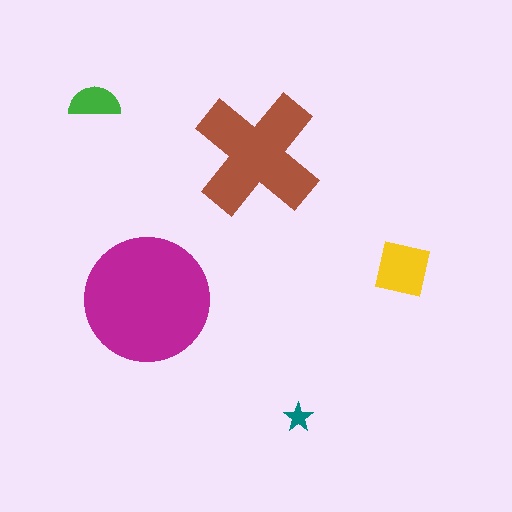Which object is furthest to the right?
The yellow square is rightmost.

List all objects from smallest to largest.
The teal star, the green semicircle, the yellow square, the brown cross, the magenta circle.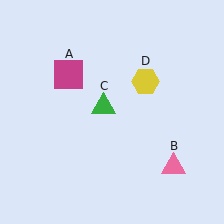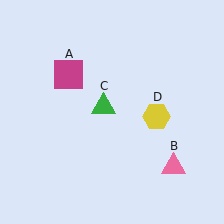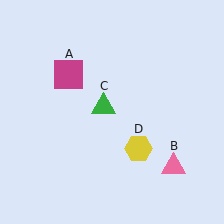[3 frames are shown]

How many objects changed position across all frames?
1 object changed position: yellow hexagon (object D).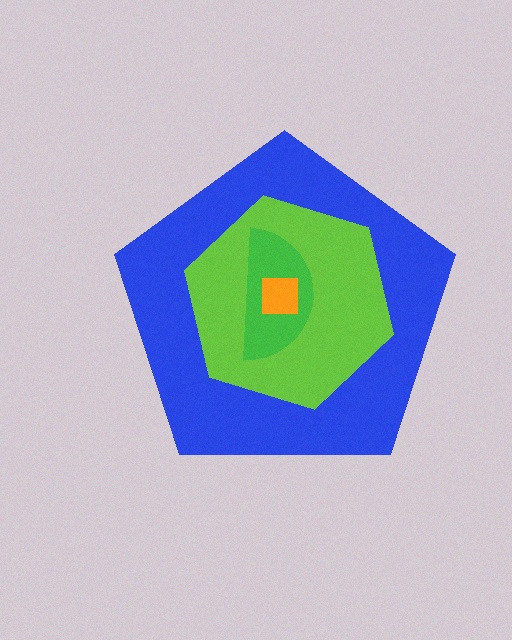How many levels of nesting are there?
4.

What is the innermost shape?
The orange square.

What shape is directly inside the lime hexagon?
The green semicircle.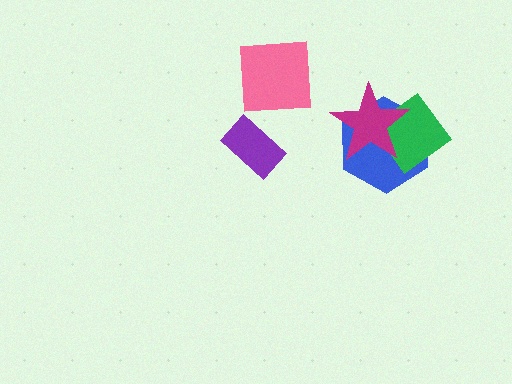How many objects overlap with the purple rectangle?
0 objects overlap with the purple rectangle.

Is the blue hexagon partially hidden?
Yes, it is partially covered by another shape.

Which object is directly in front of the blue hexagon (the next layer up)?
The green diamond is directly in front of the blue hexagon.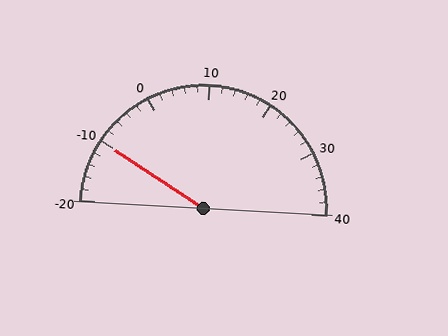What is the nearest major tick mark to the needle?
The nearest major tick mark is -10.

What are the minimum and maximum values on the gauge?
The gauge ranges from -20 to 40.